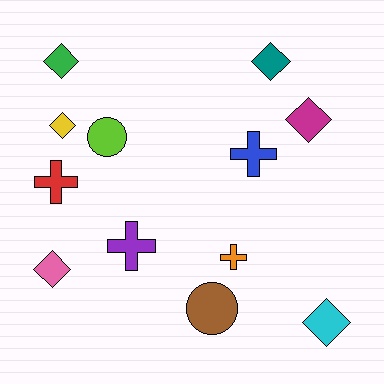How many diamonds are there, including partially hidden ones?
There are 6 diamonds.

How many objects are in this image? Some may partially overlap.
There are 12 objects.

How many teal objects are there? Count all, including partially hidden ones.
There is 1 teal object.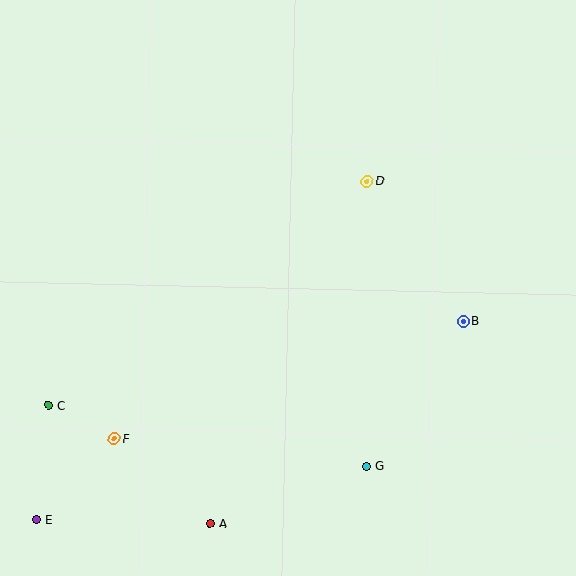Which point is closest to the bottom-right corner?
Point G is closest to the bottom-right corner.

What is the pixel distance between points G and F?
The distance between G and F is 254 pixels.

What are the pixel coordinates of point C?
Point C is at (49, 405).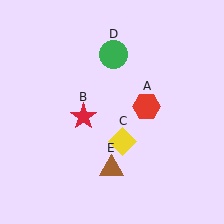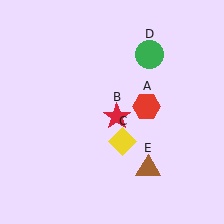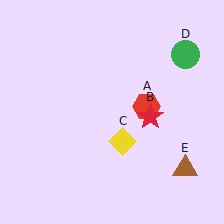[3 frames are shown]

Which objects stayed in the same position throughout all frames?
Red hexagon (object A) and yellow diamond (object C) remained stationary.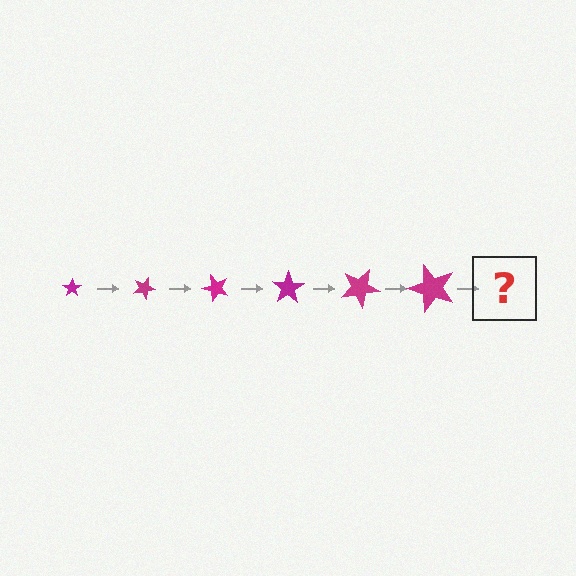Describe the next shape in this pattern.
It should be a star, larger than the previous one and rotated 150 degrees from the start.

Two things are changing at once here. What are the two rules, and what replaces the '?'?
The two rules are that the star grows larger each step and it rotates 25 degrees each step. The '?' should be a star, larger than the previous one and rotated 150 degrees from the start.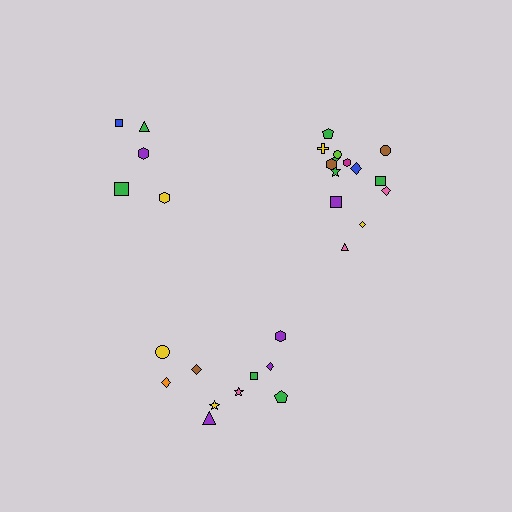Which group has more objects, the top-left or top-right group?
The top-right group.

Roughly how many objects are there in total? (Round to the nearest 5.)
Roughly 30 objects in total.